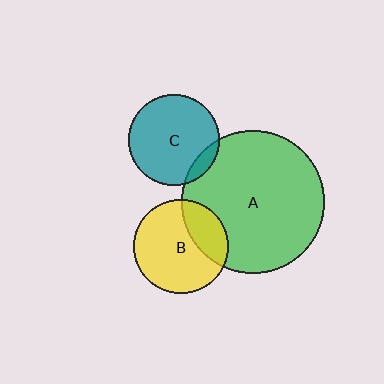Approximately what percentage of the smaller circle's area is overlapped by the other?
Approximately 10%.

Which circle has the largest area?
Circle A (green).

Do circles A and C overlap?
Yes.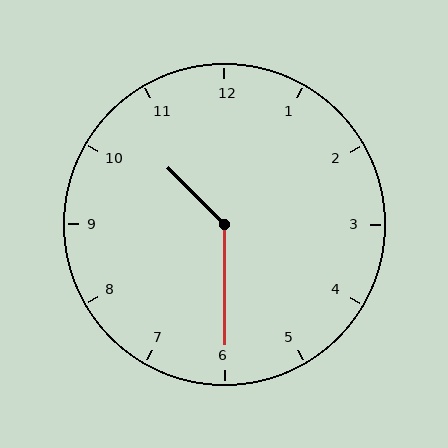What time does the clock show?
10:30.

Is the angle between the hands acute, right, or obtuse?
It is obtuse.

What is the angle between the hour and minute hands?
Approximately 135 degrees.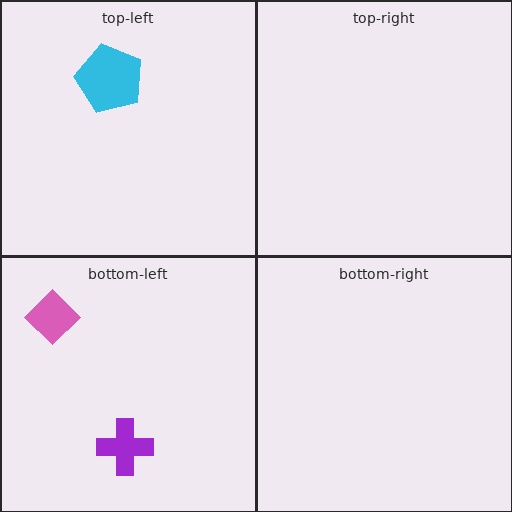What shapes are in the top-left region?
The cyan pentagon.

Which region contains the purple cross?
The bottom-left region.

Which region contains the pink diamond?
The bottom-left region.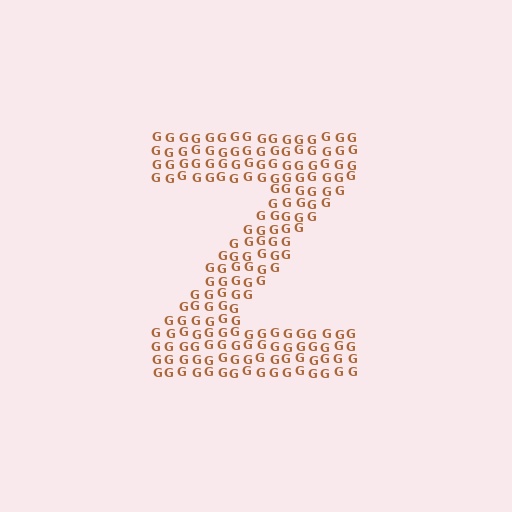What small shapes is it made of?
It is made of small letter G's.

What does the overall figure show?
The overall figure shows the letter Z.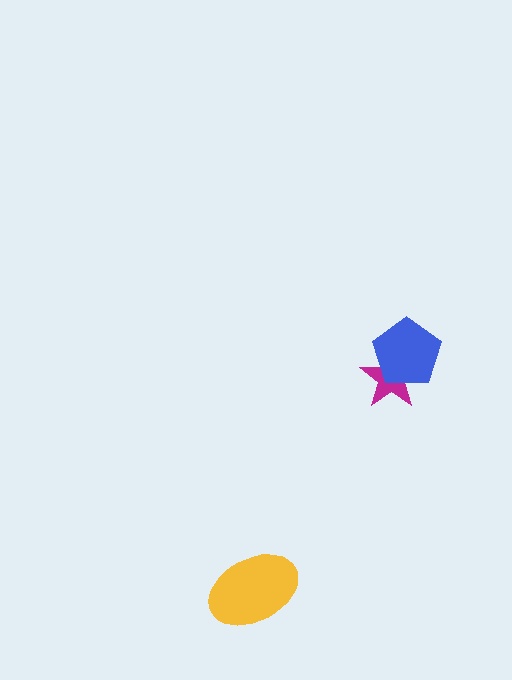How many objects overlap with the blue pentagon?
1 object overlaps with the blue pentagon.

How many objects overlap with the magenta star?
1 object overlaps with the magenta star.